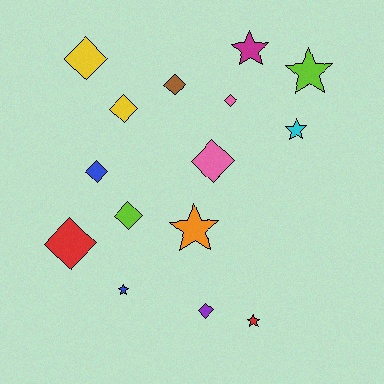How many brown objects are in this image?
There is 1 brown object.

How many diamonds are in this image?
There are 9 diamonds.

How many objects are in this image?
There are 15 objects.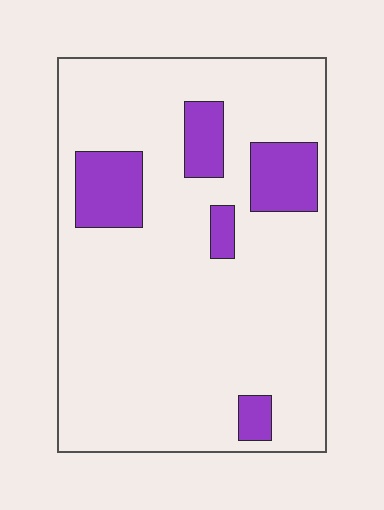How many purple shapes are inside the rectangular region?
5.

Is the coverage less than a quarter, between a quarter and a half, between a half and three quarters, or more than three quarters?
Less than a quarter.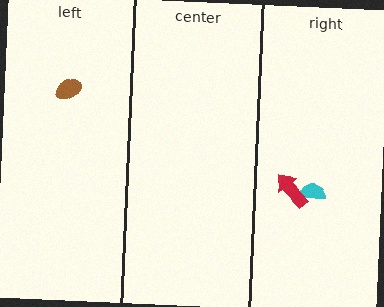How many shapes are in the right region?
2.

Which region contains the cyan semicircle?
The right region.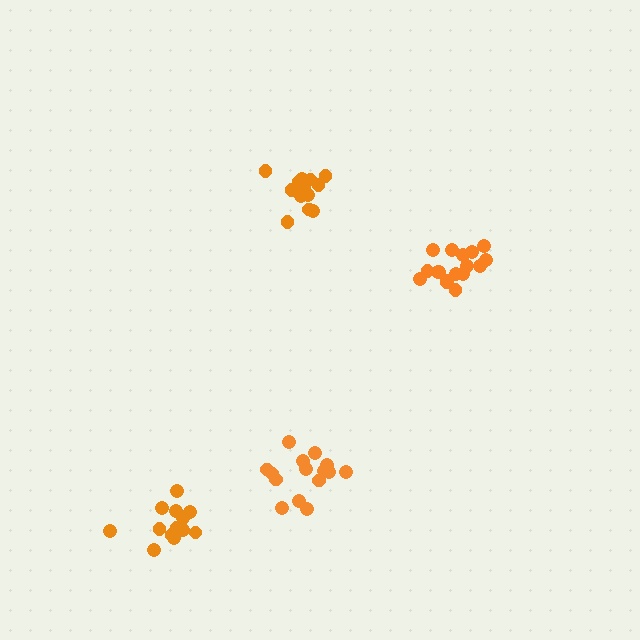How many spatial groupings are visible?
There are 4 spatial groupings.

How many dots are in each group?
Group 1: 17 dots, Group 2: 14 dots, Group 3: 16 dots, Group 4: 13 dots (60 total).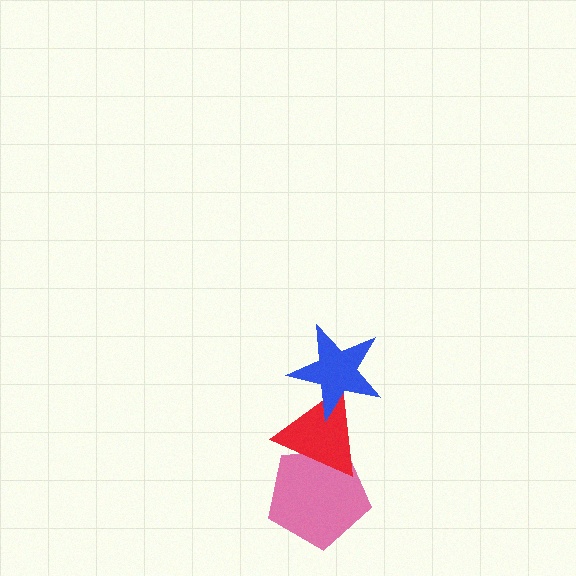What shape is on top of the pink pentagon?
The red triangle is on top of the pink pentagon.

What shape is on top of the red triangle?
The blue star is on top of the red triangle.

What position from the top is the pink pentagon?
The pink pentagon is 3rd from the top.